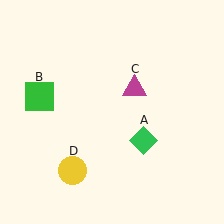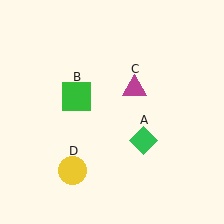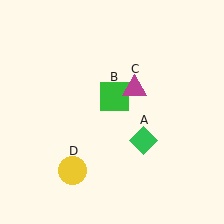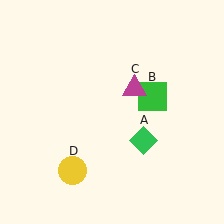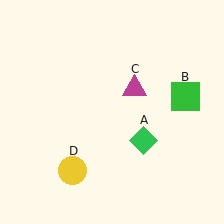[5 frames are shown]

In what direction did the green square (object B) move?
The green square (object B) moved right.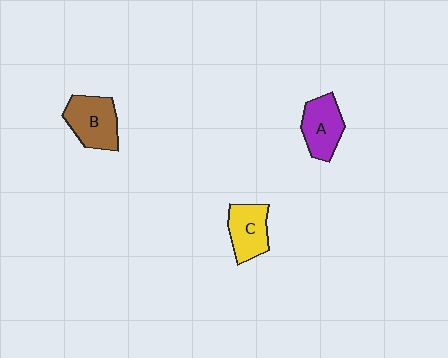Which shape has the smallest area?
Shape C (yellow).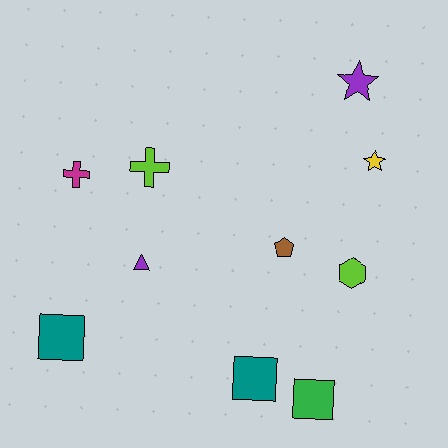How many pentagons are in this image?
There is 1 pentagon.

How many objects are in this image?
There are 10 objects.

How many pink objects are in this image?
There are no pink objects.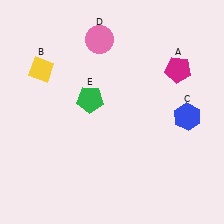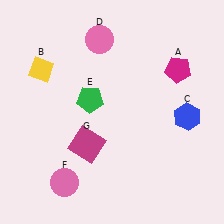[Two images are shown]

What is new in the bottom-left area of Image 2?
A pink circle (F) was added in the bottom-left area of Image 2.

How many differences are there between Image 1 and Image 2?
There are 2 differences between the two images.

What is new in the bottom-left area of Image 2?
A magenta square (G) was added in the bottom-left area of Image 2.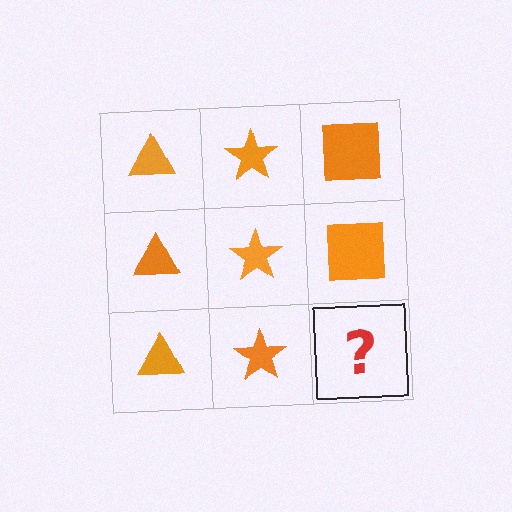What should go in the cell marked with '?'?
The missing cell should contain an orange square.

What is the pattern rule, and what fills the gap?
The rule is that each column has a consistent shape. The gap should be filled with an orange square.